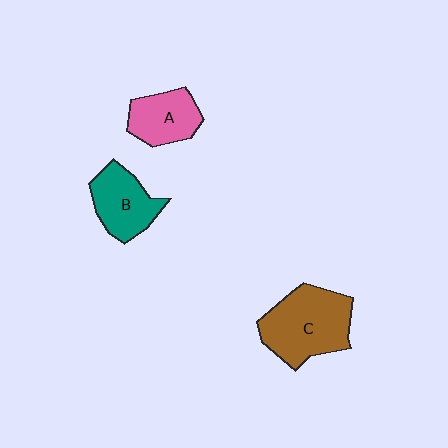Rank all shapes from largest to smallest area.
From largest to smallest: C (brown), B (teal), A (pink).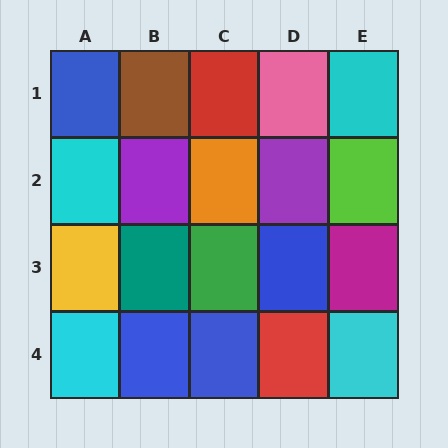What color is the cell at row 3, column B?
Teal.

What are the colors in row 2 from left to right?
Cyan, purple, orange, purple, lime.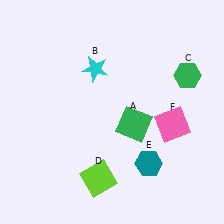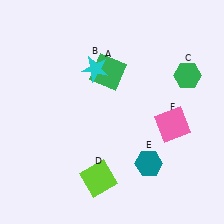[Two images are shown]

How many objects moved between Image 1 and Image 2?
1 object moved between the two images.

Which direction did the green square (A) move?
The green square (A) moved up.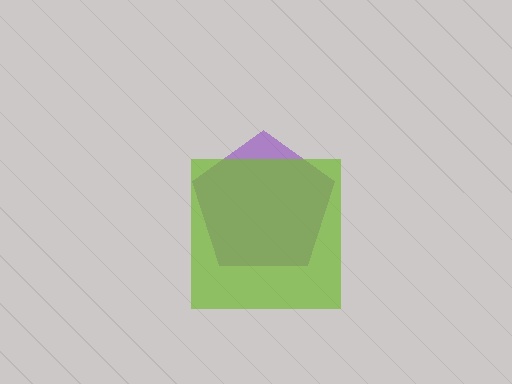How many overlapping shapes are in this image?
There are 2 overlapping shapes in the image.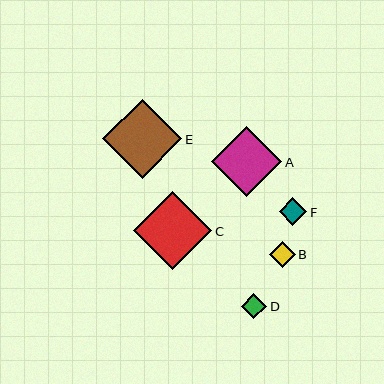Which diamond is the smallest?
Diamond D is the smallest with a size of approximately 25 pixels.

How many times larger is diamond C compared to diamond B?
Diamond C is approximately 3.1 times the size of diamond B.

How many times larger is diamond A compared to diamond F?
Diamond A is approximately 2.5 times the size of diamond F.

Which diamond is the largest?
Diamond E is the largest with a size of approximately 80 pixels.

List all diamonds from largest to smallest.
From largest to smallest: E, C, A, F, B, D.